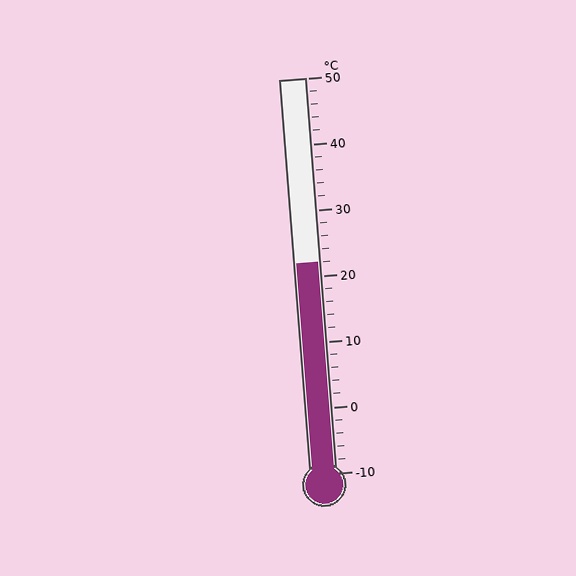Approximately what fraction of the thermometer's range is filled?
The thermometer is filled to approximately 55% of its range.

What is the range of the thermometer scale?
The thermometer scale ranges from -10°C to 50°C.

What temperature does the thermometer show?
The thermometer shows approximately 22°C.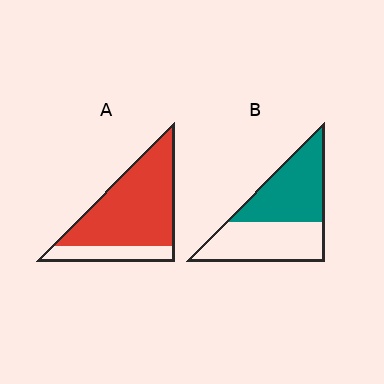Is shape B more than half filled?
Roughly half.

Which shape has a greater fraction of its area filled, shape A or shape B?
Shape A.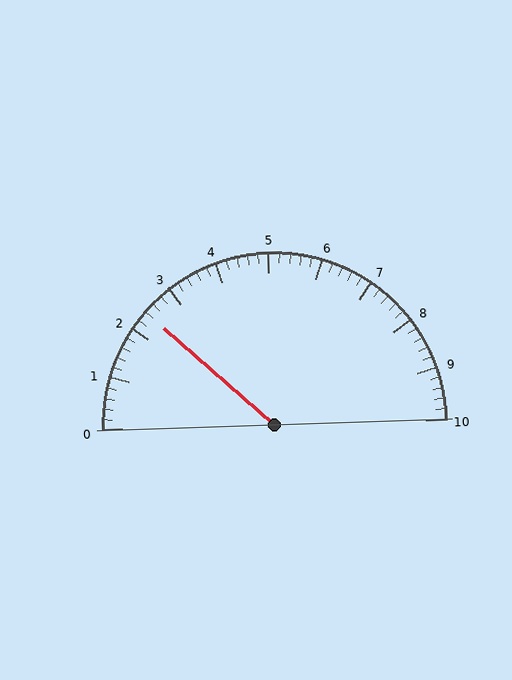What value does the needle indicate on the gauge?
The needle indicates approximately 2.4.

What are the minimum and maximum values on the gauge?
The gauge ranges from 0 to 10.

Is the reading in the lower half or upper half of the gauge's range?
The reading is in the lower half of the range (0 to 10).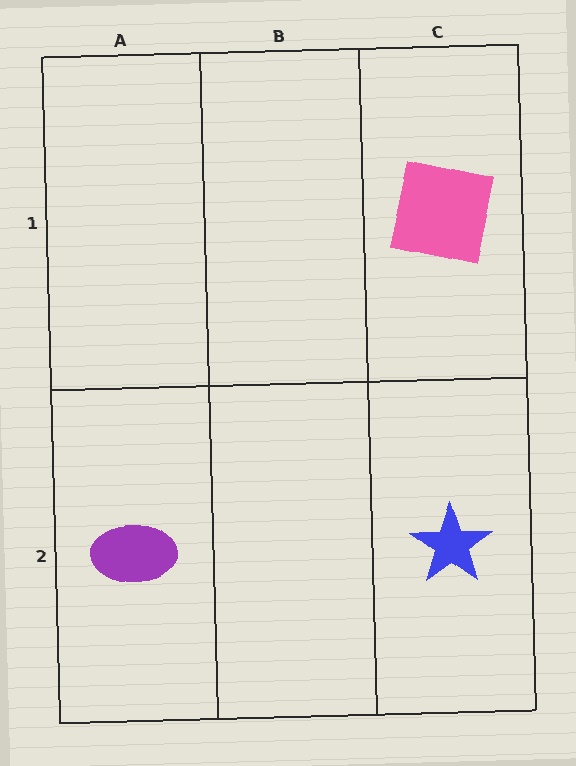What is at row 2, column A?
A purple ellipse.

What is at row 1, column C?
A pink square.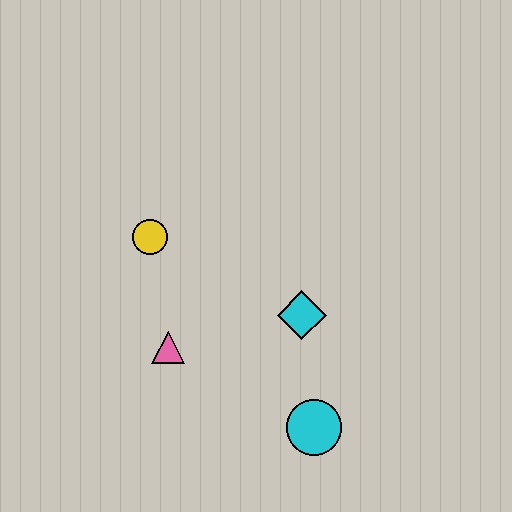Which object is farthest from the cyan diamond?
The yellow circle is farthest from the cyan diamond.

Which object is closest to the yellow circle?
The pink triangle is closest to the yellow circle.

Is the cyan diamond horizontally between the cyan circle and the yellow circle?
Yes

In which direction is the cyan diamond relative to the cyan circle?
The cyan diamond is above the cyan circle.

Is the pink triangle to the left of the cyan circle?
Yes